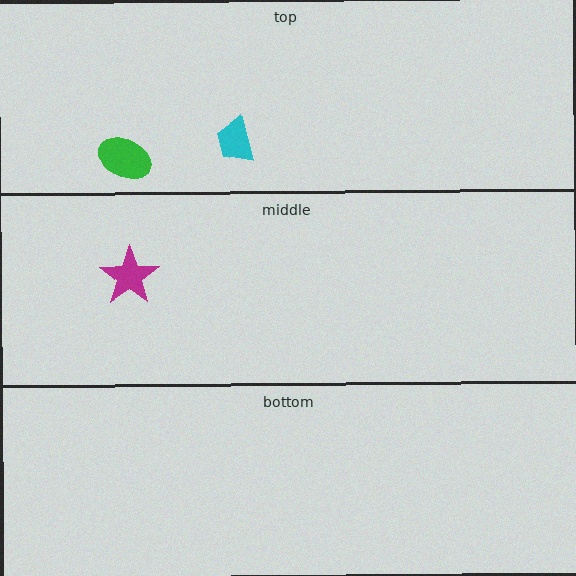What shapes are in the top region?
The green ellipse, the cyan trapezoid.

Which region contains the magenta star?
The middle region.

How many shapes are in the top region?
2.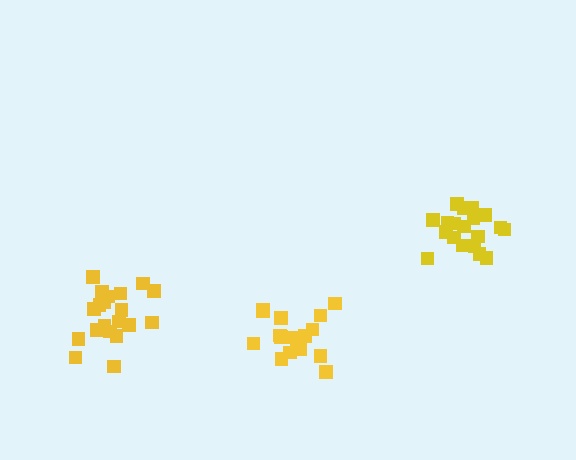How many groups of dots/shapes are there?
There are 3 groups.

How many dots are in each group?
Group 1: 19 dots, Group 2: 20 dots, Group 3: 17 dots (56 total).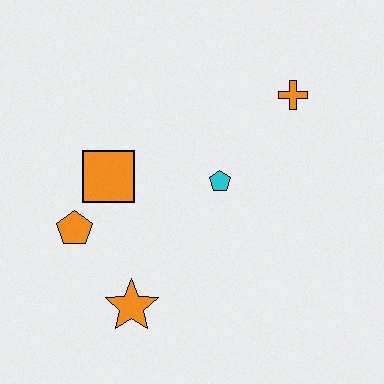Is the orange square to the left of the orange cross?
Yes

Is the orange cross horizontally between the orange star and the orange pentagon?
No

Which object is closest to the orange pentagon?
The orange square is closest to the orange pentagon.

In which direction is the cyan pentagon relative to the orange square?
The cyan pentagon is to the right of the orange square.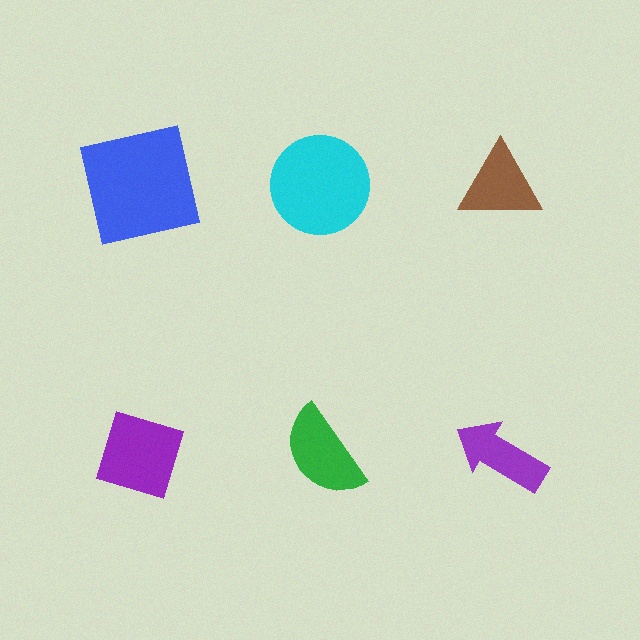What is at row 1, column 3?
A brown triangle.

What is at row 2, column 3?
A purple arrow.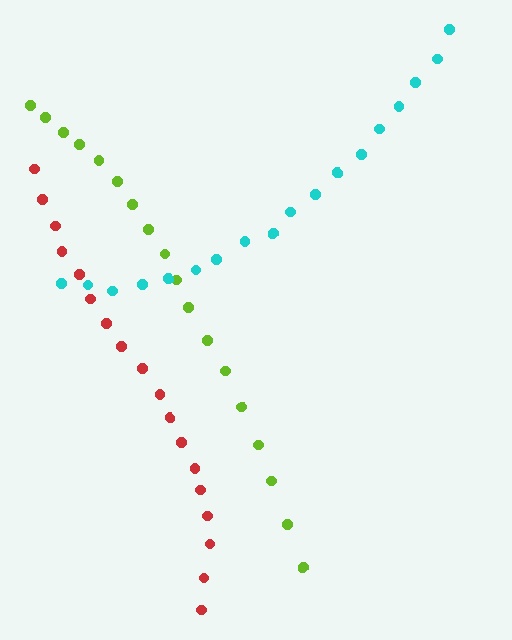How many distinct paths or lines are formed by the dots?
There are 3 distinct paths.